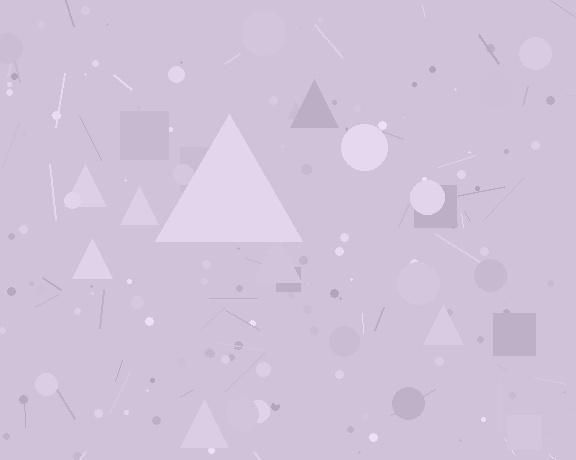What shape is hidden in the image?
A triangle is hidden in the image.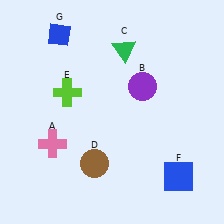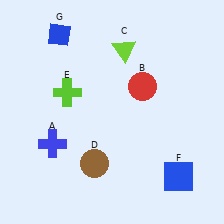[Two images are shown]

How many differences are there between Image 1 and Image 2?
There are 3 differences between the two images.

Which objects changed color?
A changed from pink to blue. B changed from purple to red. C changed from green to lime.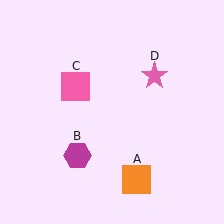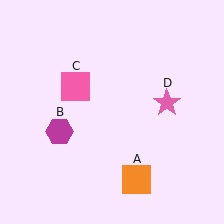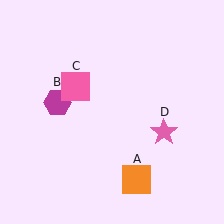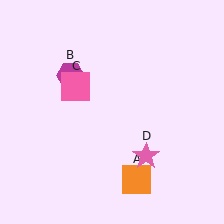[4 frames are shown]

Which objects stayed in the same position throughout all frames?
Orange square (object A) and pink square (object C) remained stationary.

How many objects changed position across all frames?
2 objects changed position: magenta hexagon (object B), pink star (object D).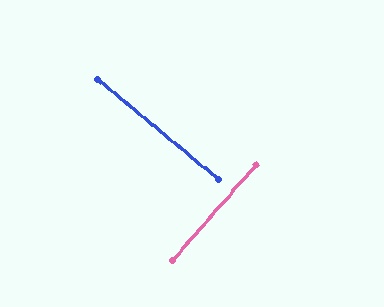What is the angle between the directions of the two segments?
Approximately 88 degrees.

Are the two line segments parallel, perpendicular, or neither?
Perpendicular — they meet at approximately 88°.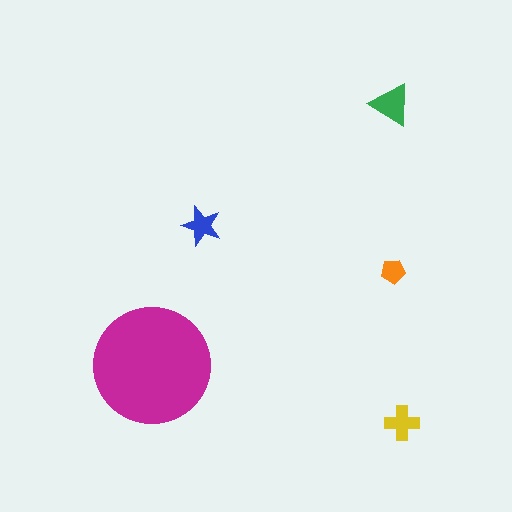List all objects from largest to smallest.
The magenta circle, the green triangle, the yellow cross, the blue star, the orange pentagon.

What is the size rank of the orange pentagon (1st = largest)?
5th.